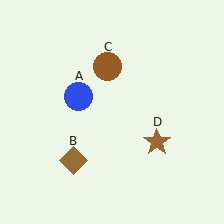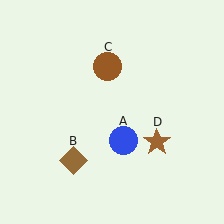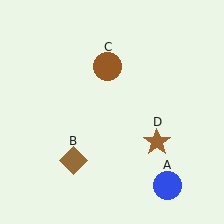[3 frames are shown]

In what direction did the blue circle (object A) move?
The blue circle (object A) moved down and to the right.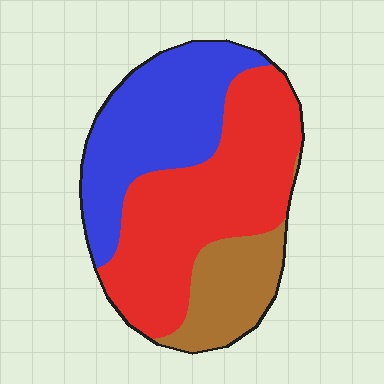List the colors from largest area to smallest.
From largest to smallest: red, blue, brown.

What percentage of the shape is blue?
Blue takes up about one third (1/3) of the shape.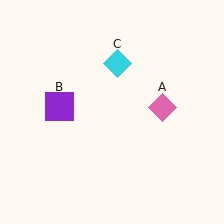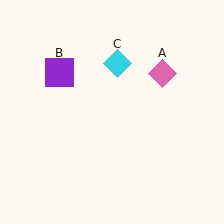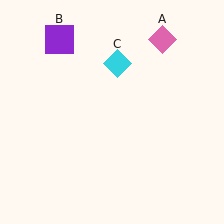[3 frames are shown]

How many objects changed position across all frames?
2 objects changed position: pink diamond (object A), purple square (object B).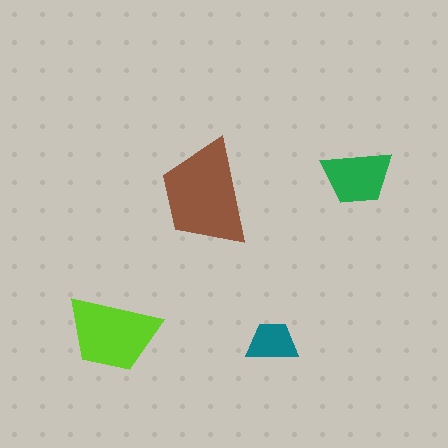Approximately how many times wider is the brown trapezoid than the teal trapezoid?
About 2 times wider.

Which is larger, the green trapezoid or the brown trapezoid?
The brown one.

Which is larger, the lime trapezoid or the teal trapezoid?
The lime one.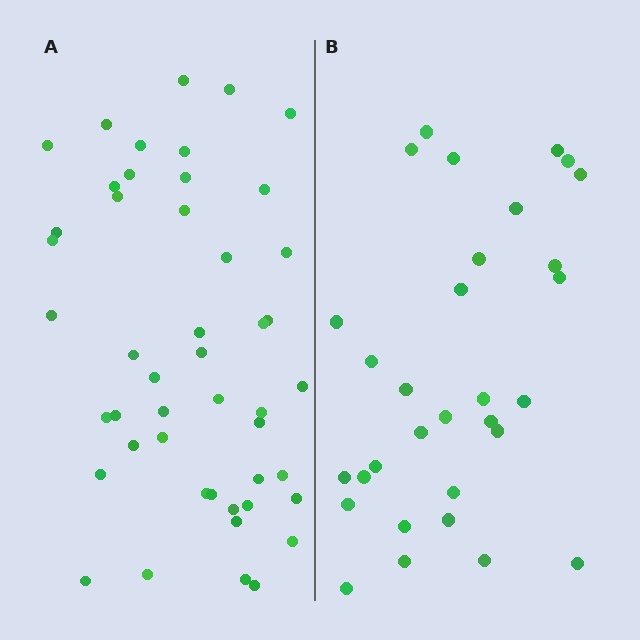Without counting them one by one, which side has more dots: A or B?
Region A (the left region) has more dots.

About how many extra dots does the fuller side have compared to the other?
Region A has approximately 15 more dots than region B.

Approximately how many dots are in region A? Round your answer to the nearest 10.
About 50 dots. (The exact count is 47, which rounds to 50.)